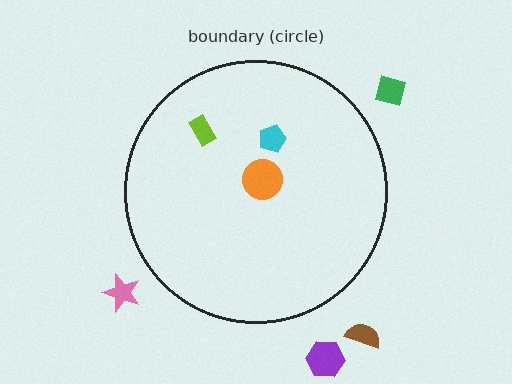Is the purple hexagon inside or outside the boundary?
Outside.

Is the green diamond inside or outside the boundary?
Outside.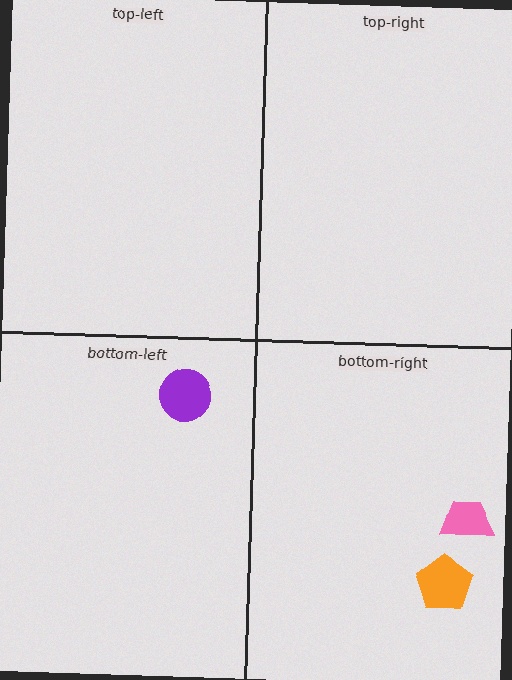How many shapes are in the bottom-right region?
2.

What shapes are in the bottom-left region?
The purple circle.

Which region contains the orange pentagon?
The bottom-right region.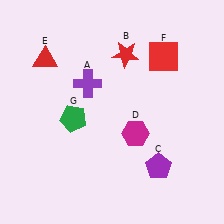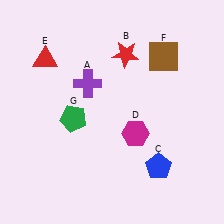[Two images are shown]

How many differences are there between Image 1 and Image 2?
There are 2 differences between the two images.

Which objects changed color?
C changed from purple to blue. F changed from red to brown.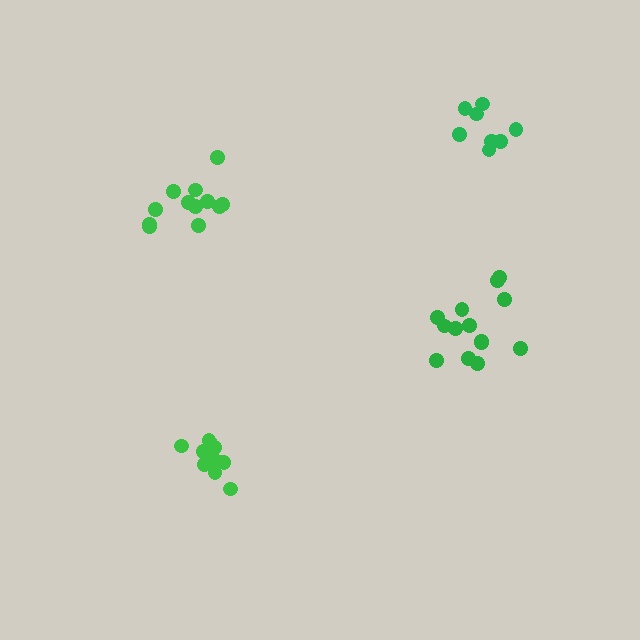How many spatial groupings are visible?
There are 4 spatial groupings.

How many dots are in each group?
Group 1: 8 dots, Group 2: 12 dots, Group 3: 14 dots, Group 4: 12 dots (46 total).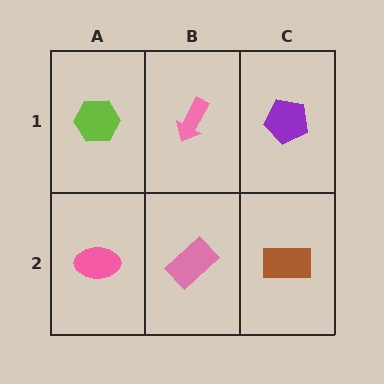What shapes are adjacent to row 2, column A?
A lime hexagon (row 1, column A), a pink rectangle (row 2, column B).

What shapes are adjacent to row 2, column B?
A pink arrow (row 1, column B), a pink ellipse (row 2, column A), a brown rectangle (row 2, column C).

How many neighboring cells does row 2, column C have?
2.